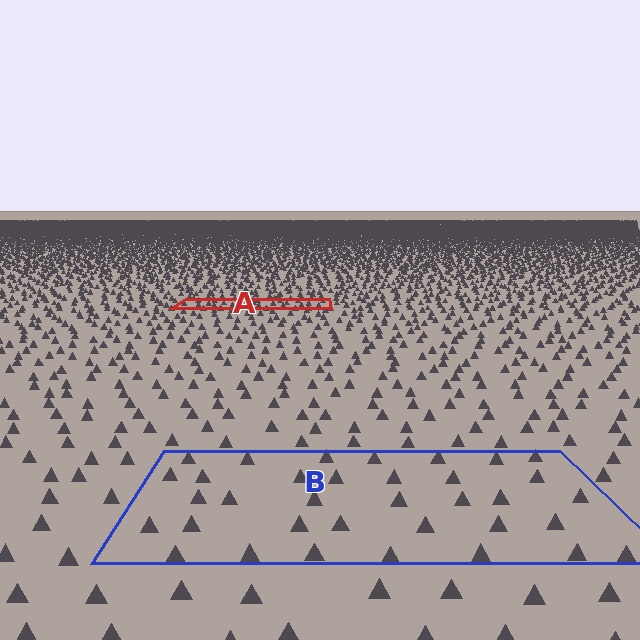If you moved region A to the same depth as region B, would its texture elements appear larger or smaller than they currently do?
They would appear larger. At a closer depth, the same texture elements are projected at a bigger on-screen size.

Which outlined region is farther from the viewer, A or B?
Region A is farther from the viewer — the texture elements inside it appear smaller and more densely packed.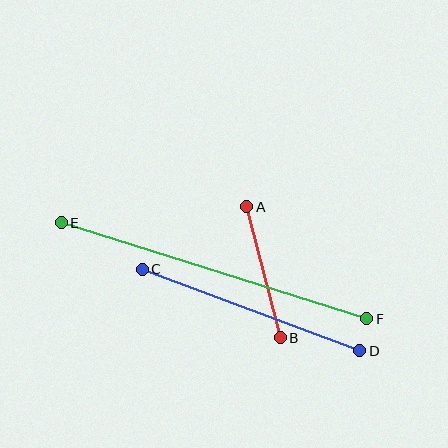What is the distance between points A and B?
The distance is approximately 135 pixels.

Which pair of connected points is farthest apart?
Points E and F are farthest apart.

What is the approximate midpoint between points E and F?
The midpoint is at approximately (214, 271) pixels.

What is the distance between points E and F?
The distance is approximately 320 pixels.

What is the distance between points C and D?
The distance is approximately 233 pixels.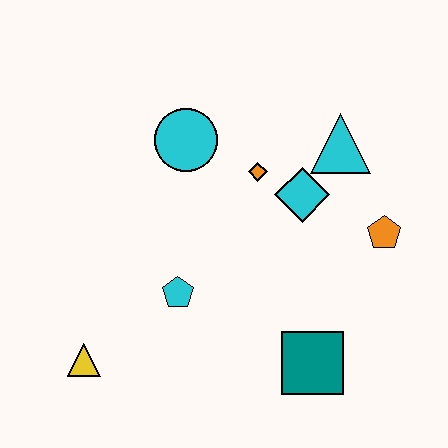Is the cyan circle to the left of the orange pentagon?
Yes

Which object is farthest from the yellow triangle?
The cyan triangle is farthest from the yellow triangle.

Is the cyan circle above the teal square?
Yes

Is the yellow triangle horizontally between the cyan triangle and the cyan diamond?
No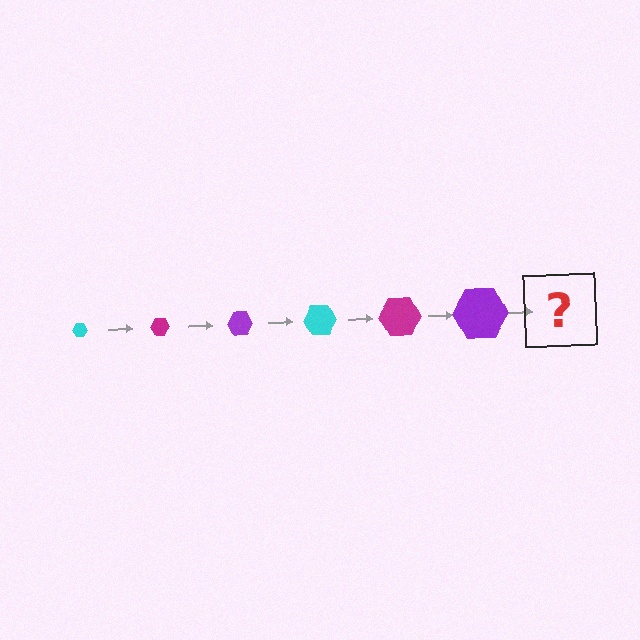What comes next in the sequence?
The next element should be a cyan hexagon, larger than the previous one.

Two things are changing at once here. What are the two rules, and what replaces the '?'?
The two rules are that the hexagon grows larger each step and the color cycles through cyan, magenta, and purple. The '?' should be a cyan hexagon, larger than the previous one.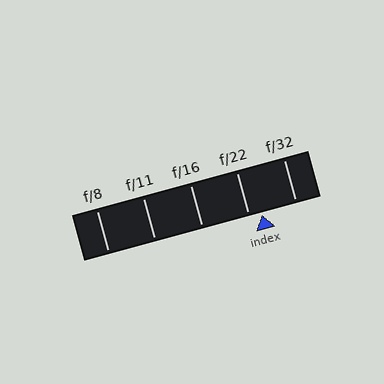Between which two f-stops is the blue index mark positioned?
The index mark is between f/22 and f/32.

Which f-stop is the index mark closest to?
The index mark is closest to f/22.